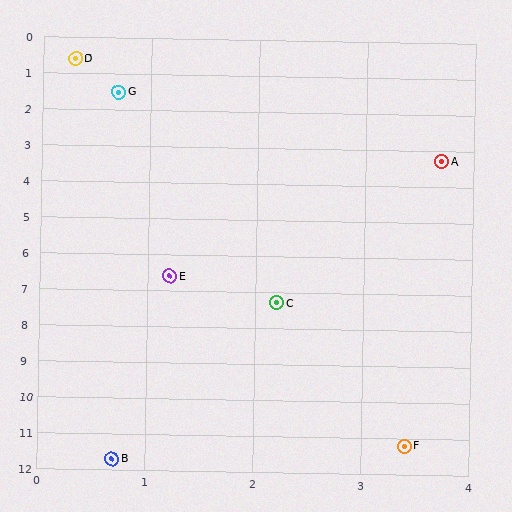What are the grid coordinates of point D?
Point D is at approximately (0.3, 0.6).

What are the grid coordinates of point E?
Point E is at approximately (1.2, 6.6).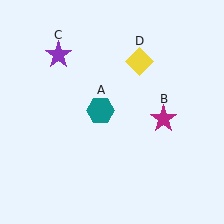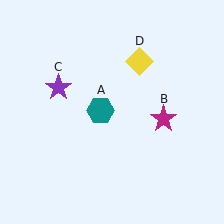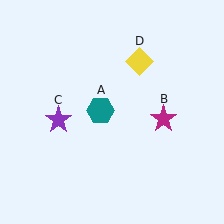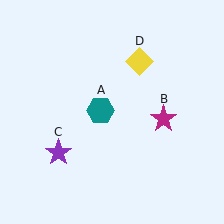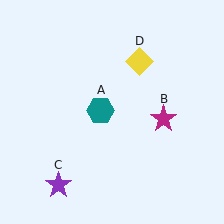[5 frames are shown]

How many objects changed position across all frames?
1 object changed position: purple star (object C).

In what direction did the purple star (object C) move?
The purple star (object C) moved down.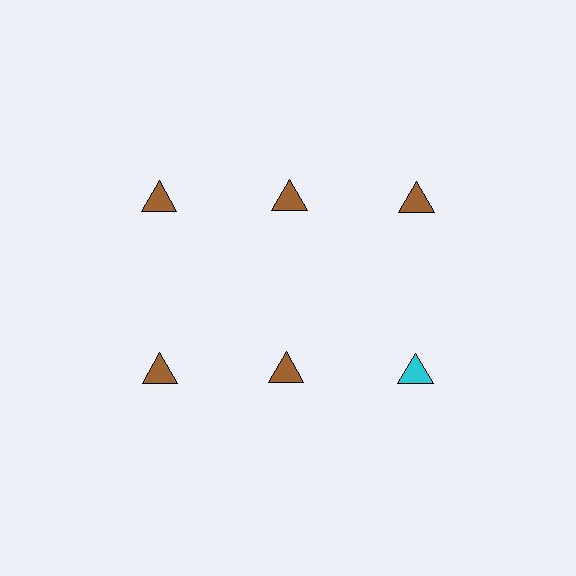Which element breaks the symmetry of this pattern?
The cyan triangle in the second row, center column breaks the symmetry. All other shapes are brown triangles.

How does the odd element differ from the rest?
It has a different color: cyan instead of brown.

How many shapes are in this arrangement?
There are 6 shapes arranged in a grid pattern.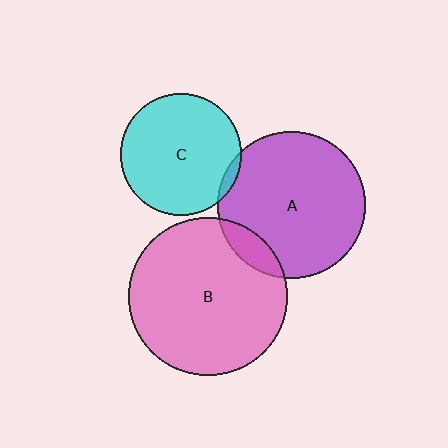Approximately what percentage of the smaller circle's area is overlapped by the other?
Approximately 5%.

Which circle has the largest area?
Circle B (pink).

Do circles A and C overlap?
Yes.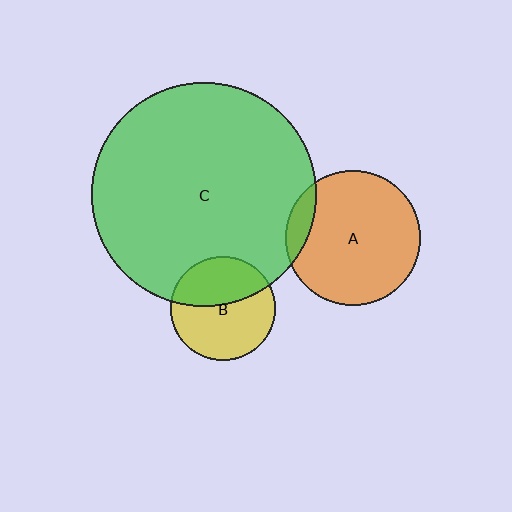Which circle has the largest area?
Circle C (green).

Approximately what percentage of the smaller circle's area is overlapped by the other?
Approximately 10%.